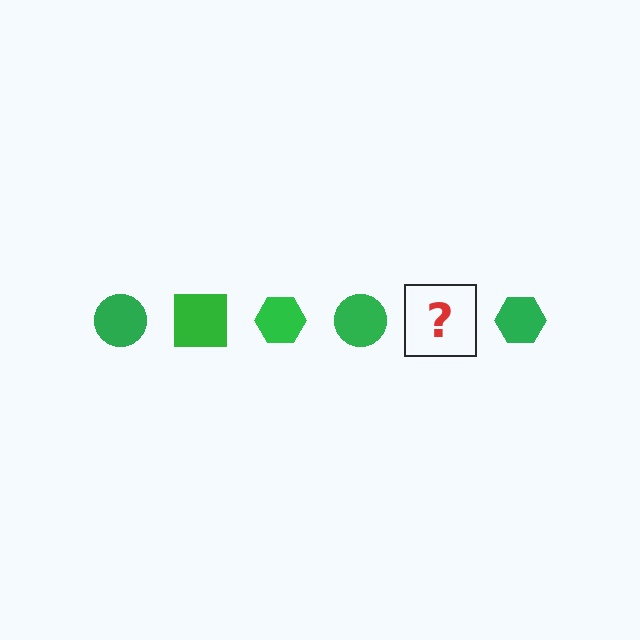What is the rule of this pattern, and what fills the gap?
The rule is that the pattern cycles through circle, square, hexagon shapes in green. The gap should be filled with a green square.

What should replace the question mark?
The question mark should be replaced with a green square.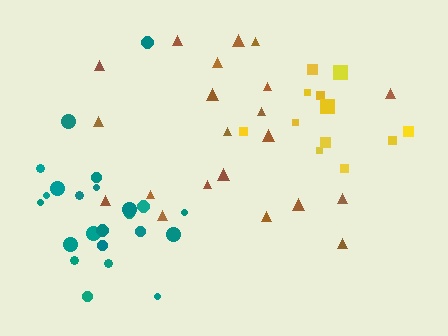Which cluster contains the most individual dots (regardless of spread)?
Teal (24).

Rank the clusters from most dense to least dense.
teal, brown, yellow.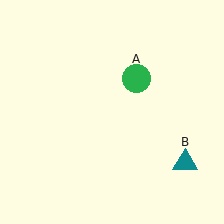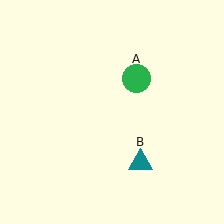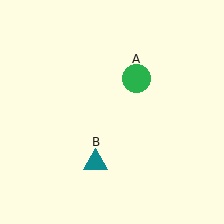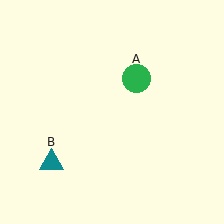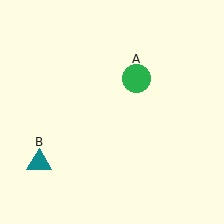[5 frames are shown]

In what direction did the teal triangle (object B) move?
The teal triangle (object B) moved left.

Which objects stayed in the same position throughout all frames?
Green circle (object A) remained stationary.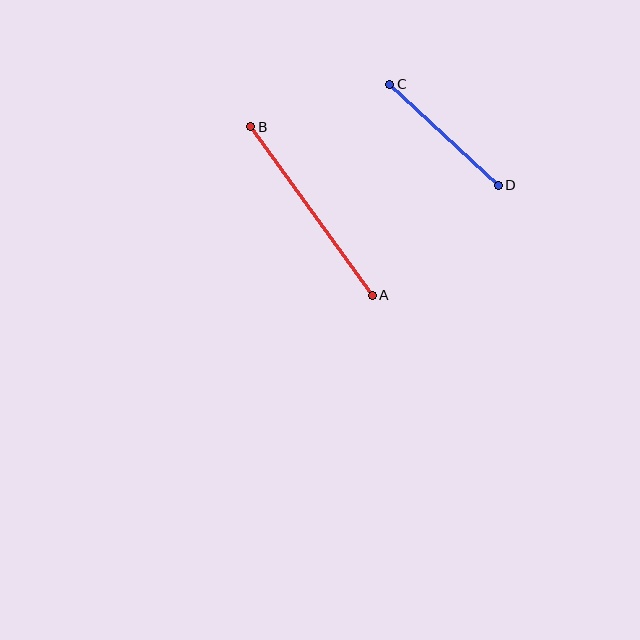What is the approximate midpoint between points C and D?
The midpoint is at approximately (444, 135) pixels.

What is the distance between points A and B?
The distance is approximately 208 pixels.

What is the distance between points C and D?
The distance is approximately 148 pixels.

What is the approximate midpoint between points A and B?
The midpoint is at approximately (312, 211) pixels.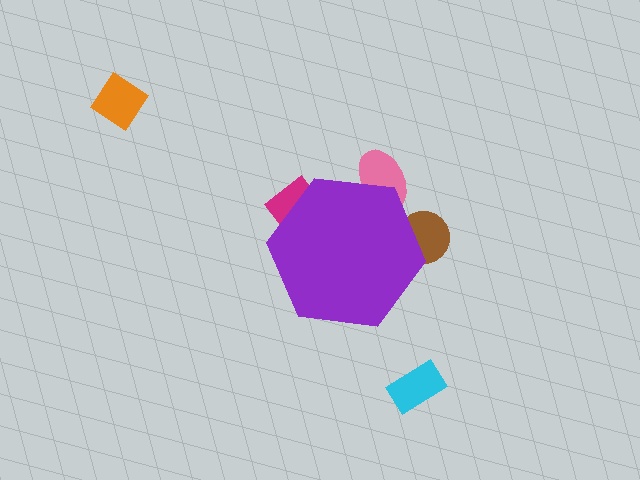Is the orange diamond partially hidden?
No, the orange diamond is fully visible.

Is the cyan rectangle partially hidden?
No, the cyan rectangle is fully visible.